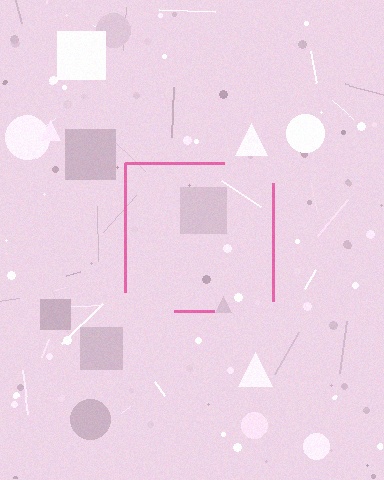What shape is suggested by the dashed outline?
The dashed outline suggests a square.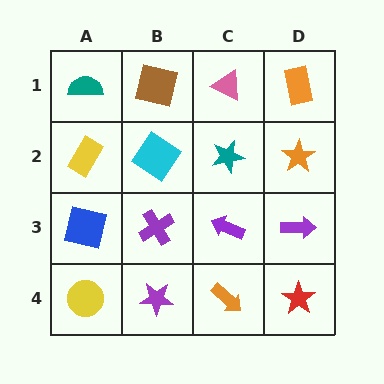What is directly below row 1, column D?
An orange star.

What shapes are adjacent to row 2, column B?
A brown square (row 1, column B), a purple cross (row 3, column B), a yellow rectangle (row 2, column A), a teal star (row 2, column C).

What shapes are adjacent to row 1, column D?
An orange star (row 2, column D), a pink triangle (row 1, column C).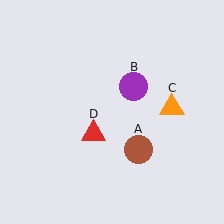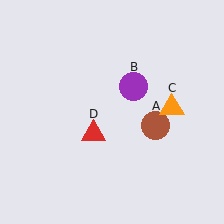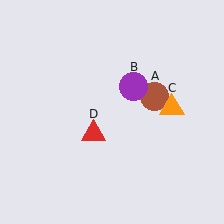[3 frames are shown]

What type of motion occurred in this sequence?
The brown circle (object A) rotated counterclockwise around the center of the scene.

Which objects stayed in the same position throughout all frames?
Purple circle (object B) and orange triangle (object C) and red triangle (object D) remained stationary.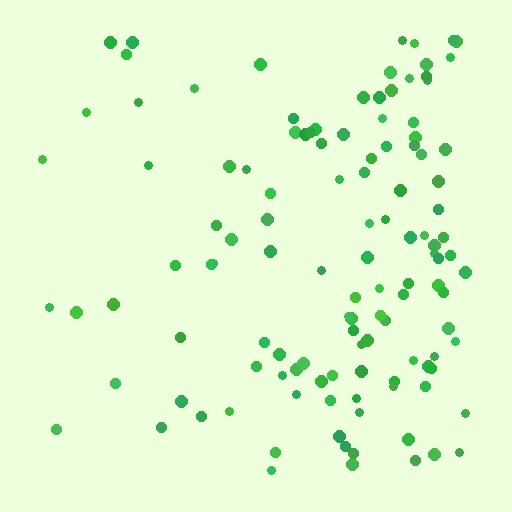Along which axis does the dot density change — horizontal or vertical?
Horizontal.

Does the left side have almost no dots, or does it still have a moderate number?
Still a moderate number, just noticeably fewer than the right.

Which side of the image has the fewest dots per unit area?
The left.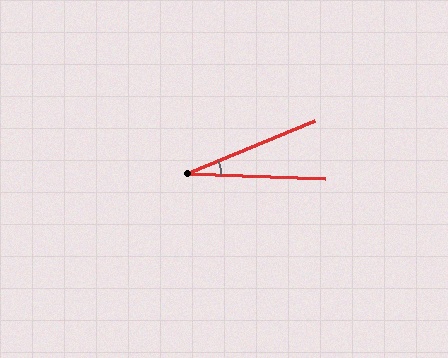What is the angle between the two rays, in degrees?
Approximately 25 degrees.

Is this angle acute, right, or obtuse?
It is acute.